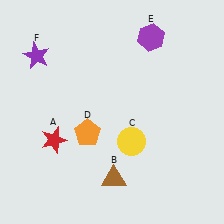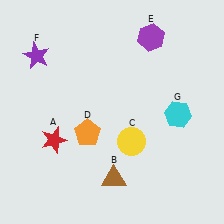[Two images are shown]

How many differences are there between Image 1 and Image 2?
There is 1 difference between the two images.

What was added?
A cyan hexagon (G) was added in Image 2.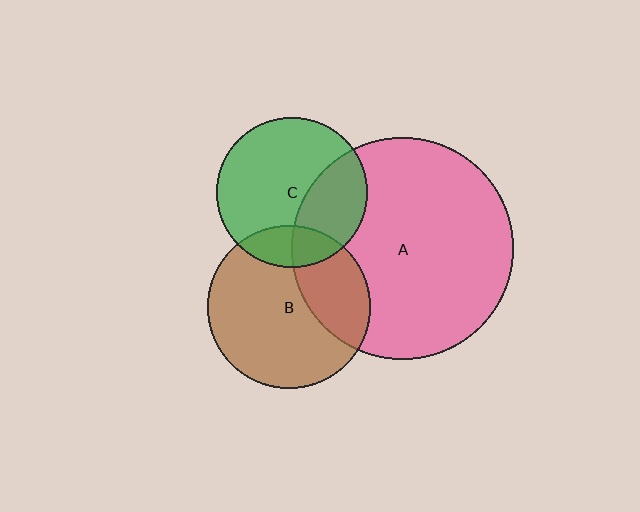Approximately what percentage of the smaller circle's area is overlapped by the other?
Approximately 15%.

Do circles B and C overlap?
Yes.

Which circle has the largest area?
Circle A (pink).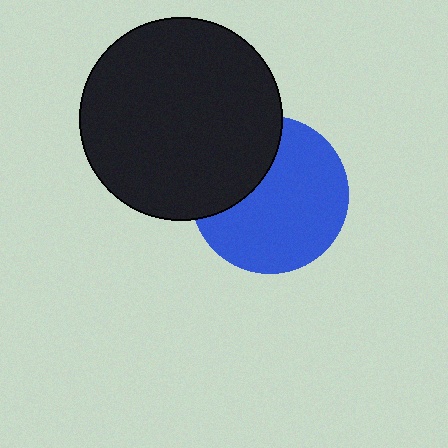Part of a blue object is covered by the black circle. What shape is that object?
It is a circle.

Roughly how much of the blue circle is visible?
Most of it is visible (roughly 69%).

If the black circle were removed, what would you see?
You would see the complete blue circle.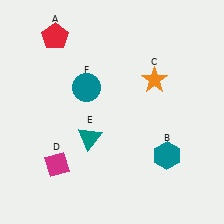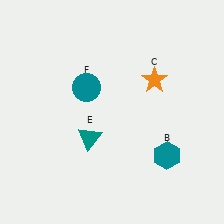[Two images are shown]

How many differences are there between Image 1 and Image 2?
There are 2 differences between the two images.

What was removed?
The red pentagon (A), the magenta diamond (D) were removed in Image 2.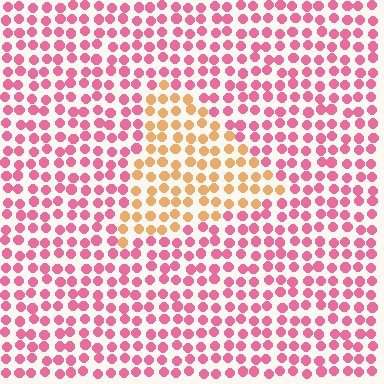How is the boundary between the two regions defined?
The boundary is defined purely by a slight shift in hue (about 53 degrees). Spacing, size, and orientation are identical on both sides.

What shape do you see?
I see a triangle.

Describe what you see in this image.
The image is filled with small pink elements in a uniform arrangement. A triangle-shaped region is visible where the elements are tinted to a slightly different hue, forming a subtle color boundary.